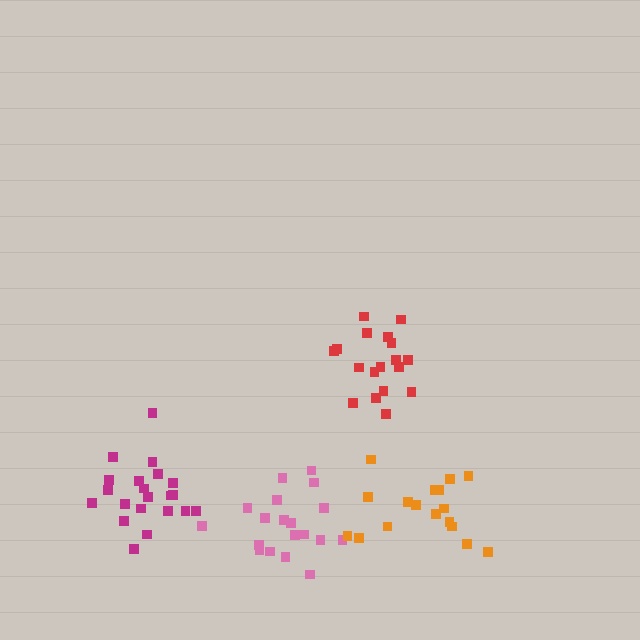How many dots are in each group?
Group 1: 18 dots, Group 2: 19 dots, Group 3: 17 dots, Group 4: 21 dots (75 total).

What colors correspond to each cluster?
The clusters are colored: red, pink, orange, magenta.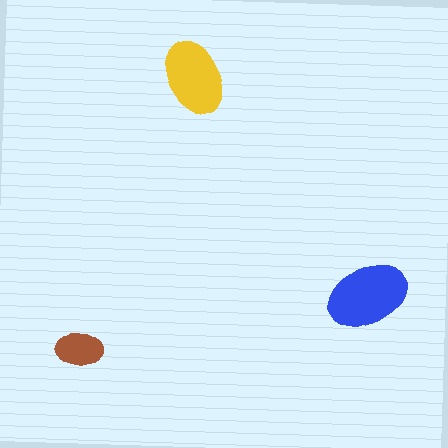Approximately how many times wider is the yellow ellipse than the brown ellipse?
About 1.5 times wider.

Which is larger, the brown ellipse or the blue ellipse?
The blue one.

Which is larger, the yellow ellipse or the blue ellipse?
The blue one.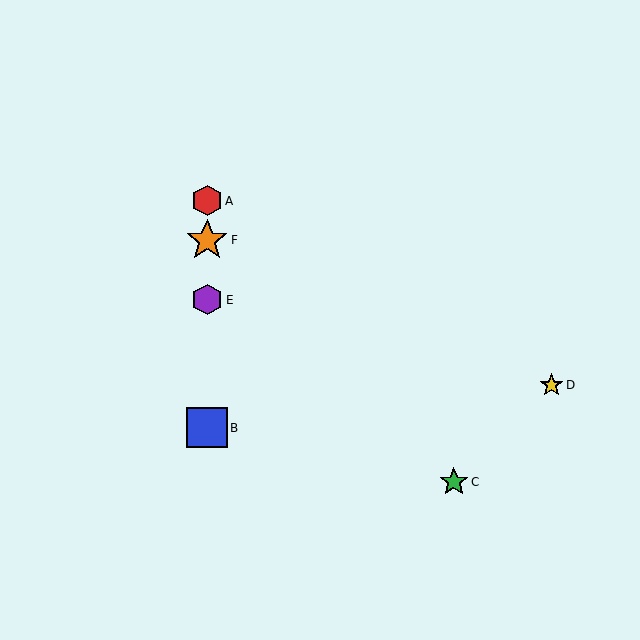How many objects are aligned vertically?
4 objects (A, B, E, F) are aligned vertically.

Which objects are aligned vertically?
Objects A, B, E, F are aligned vertically.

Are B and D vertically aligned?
No, B is at x≈207 and D is at x≈551.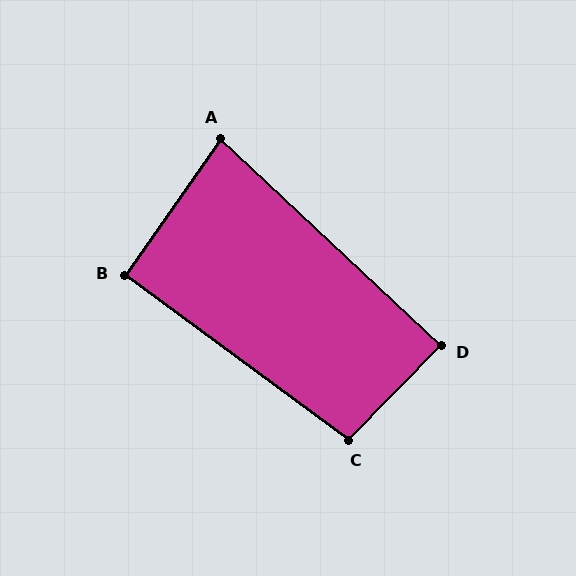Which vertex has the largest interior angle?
C, at approximately 98 degrees.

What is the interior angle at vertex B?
Approximately 91 degrees (approximately right).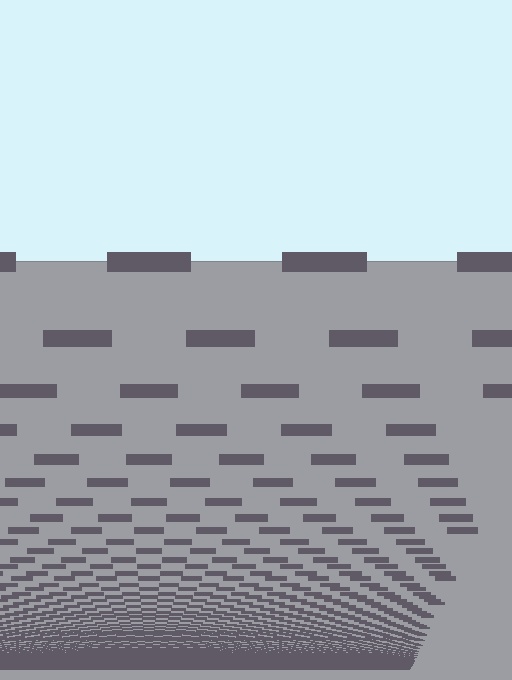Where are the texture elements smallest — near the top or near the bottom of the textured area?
Near the bottom.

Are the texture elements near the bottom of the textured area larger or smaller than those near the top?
Smaller. The gradient is inverted — elements near the bottom are smaller and denser.